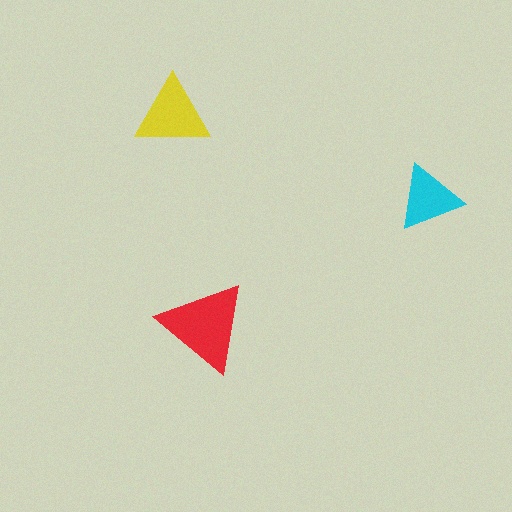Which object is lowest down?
The red triangle is bottommost.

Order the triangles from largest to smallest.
the red one, the yellow one, the cyan one.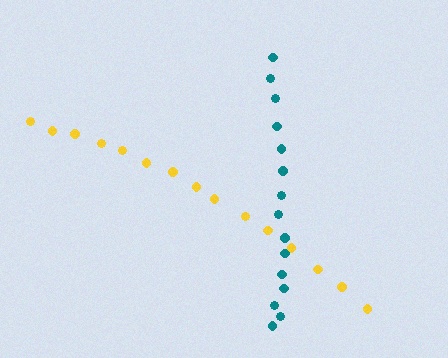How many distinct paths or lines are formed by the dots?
There are 2 distinct paths.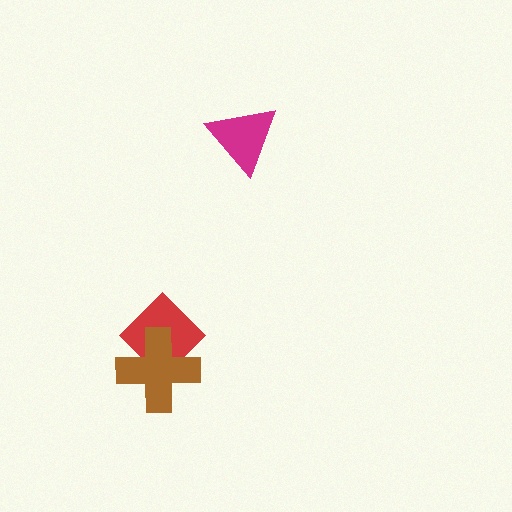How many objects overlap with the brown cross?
1 object overlaps with the brown cross.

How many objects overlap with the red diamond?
1 object overlaps with the red diamond.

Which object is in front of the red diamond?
The brown cross is in front of the red diamond.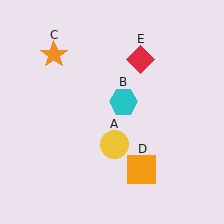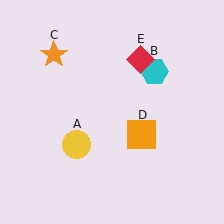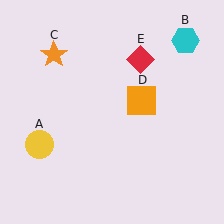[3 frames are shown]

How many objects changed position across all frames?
3 objects changed position: yellow circle (object A), cyan hexagon (object B), orange square (object D).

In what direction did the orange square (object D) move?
The orange square (object D) moved up.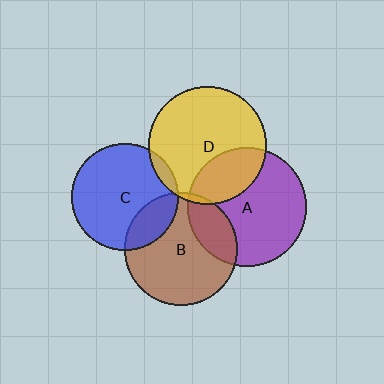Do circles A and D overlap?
Yes.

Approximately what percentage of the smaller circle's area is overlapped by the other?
Approximately 25%.